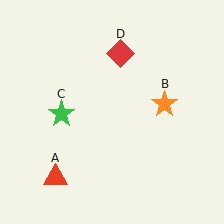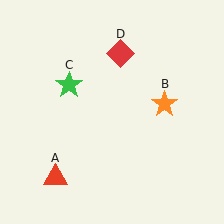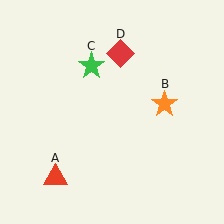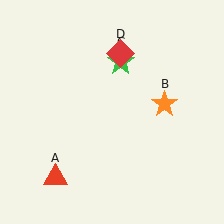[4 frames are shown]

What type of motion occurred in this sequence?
The green star (object C) rotated clockwise around the center of the scene.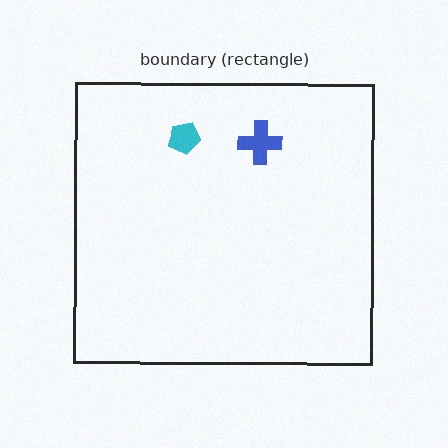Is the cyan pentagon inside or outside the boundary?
Inside.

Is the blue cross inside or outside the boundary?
Inside.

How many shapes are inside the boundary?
2 inside, 0 outside.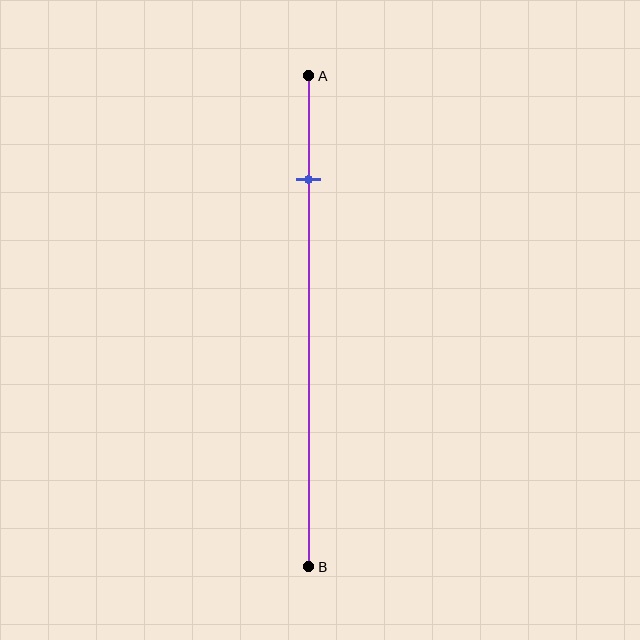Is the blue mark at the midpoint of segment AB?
No, the mark is at about 20% from A, not at the 50% midpoint.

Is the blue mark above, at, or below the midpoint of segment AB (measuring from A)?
The blue mark is above the midpoint of segment AB.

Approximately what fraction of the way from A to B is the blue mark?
The blue mark is approximately 20% of the way from A to B.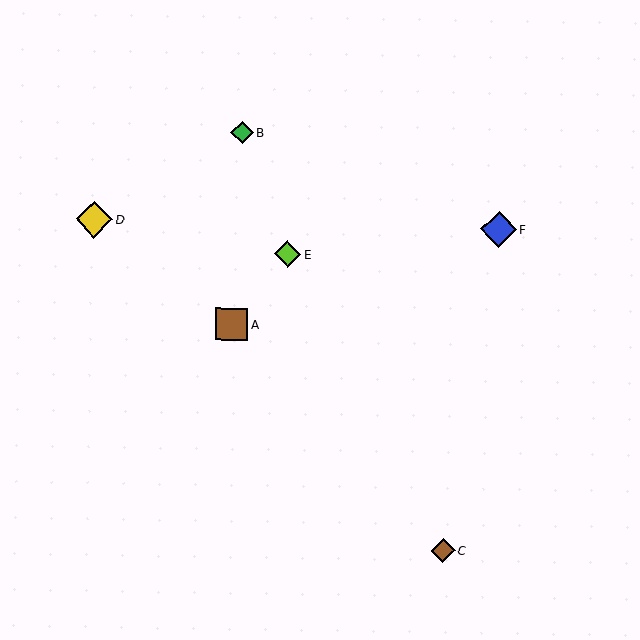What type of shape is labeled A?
Shape A is a brown square.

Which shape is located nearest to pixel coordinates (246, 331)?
The brown square (labeled A) at (231, 324) is nearest to that location.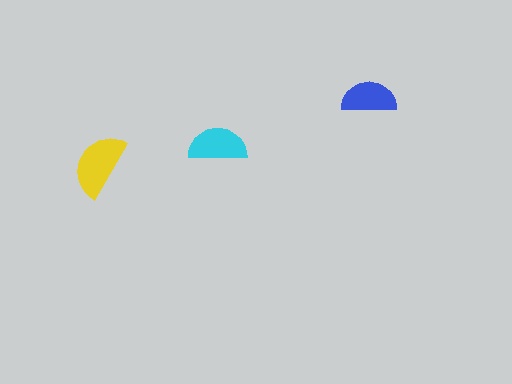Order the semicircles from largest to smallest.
the yellow one, the cyan one, the blue one.